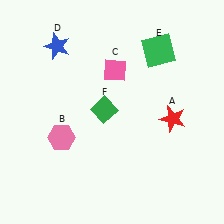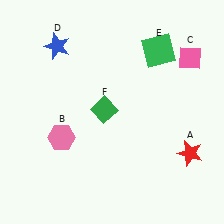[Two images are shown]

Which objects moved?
The objects that moved are: the red star (A), the pink diamond (C).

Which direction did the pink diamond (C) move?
The pink diamond (C) moved right.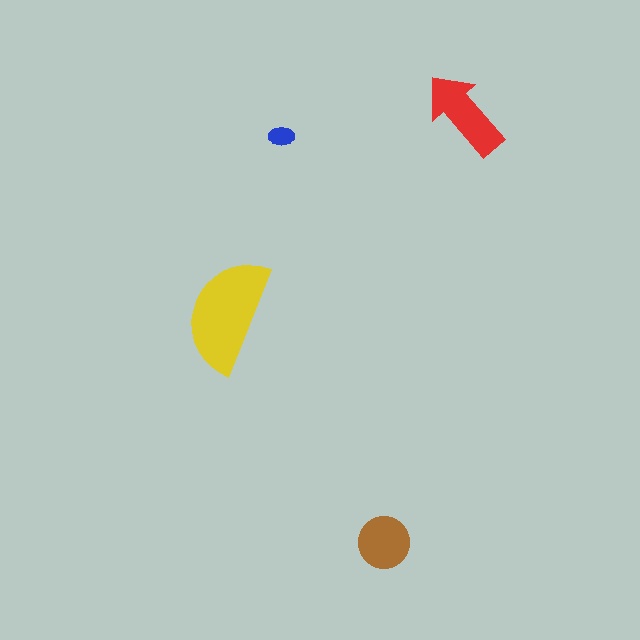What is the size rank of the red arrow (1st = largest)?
2nd.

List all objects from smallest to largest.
The blue ellipse, the brown circle, the red arrow, the yellow semicircle.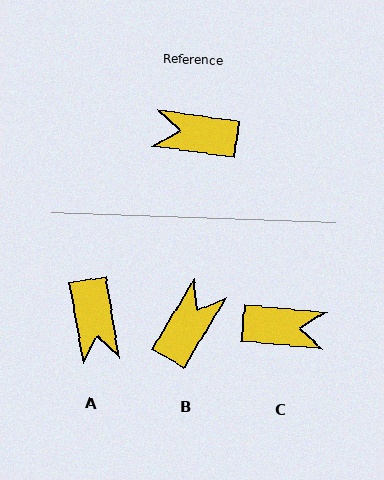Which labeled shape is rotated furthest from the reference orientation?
C, about 178 degrees away.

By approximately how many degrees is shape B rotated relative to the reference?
Approximately 112 degrees clockwise.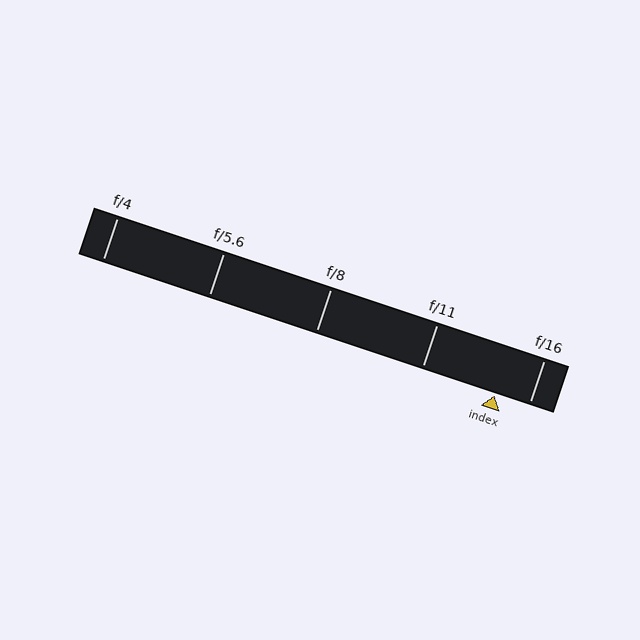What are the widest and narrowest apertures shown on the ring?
The widest aperture shown is f/4 and the narrowest is f/16.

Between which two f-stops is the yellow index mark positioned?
The index mark is between f/11 and f/16.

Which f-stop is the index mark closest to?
The index mark is closest to f/16.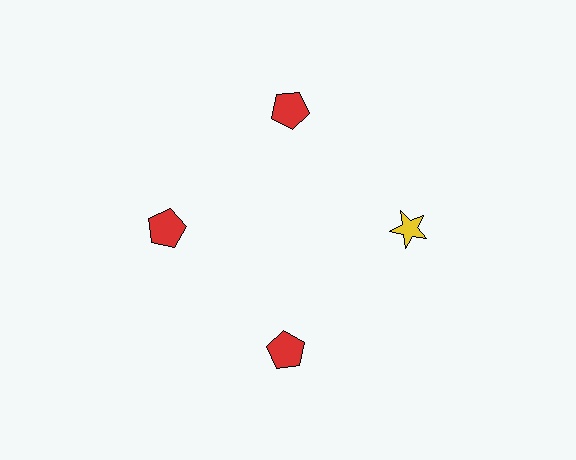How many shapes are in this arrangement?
There are 4 shapes arranged in a ring pattern.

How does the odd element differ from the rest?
It differs in both color (yellow instead of red) and shape (star instead of pentagon).